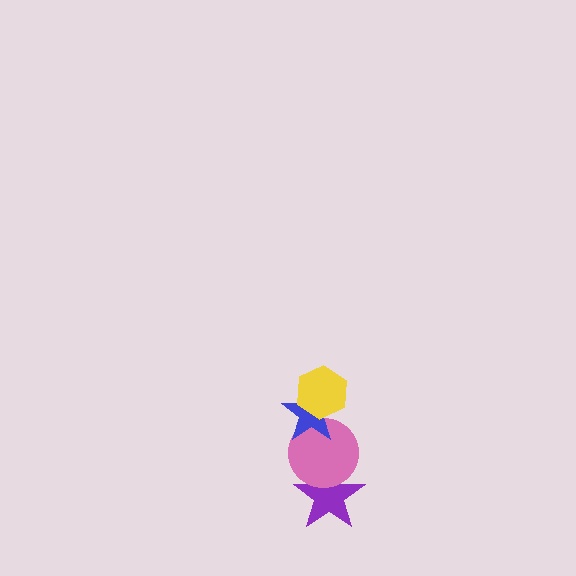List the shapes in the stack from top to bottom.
From top to bottom: the yellow hexagon, the blue star, the pink circle, the purple star.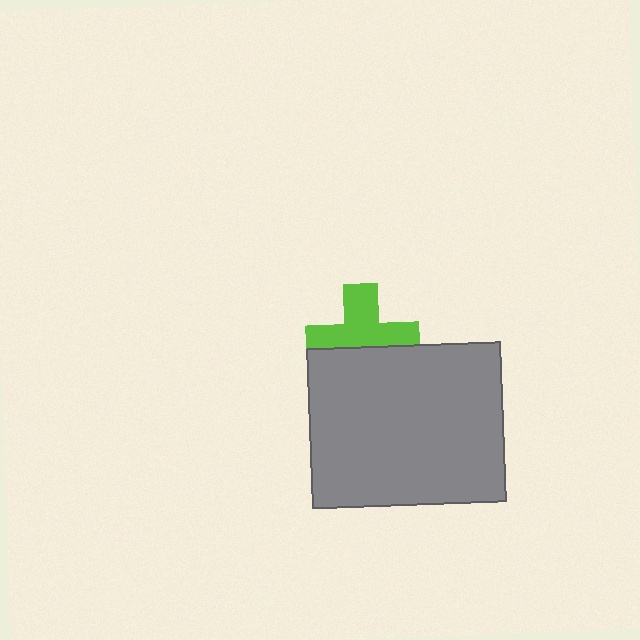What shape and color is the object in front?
The object in front is a gray rectangle.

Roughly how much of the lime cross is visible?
About half of it is visible (roughly 58%).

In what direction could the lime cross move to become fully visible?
The lime cross could move up. That would shift it out from behind the gray rectangle entirely.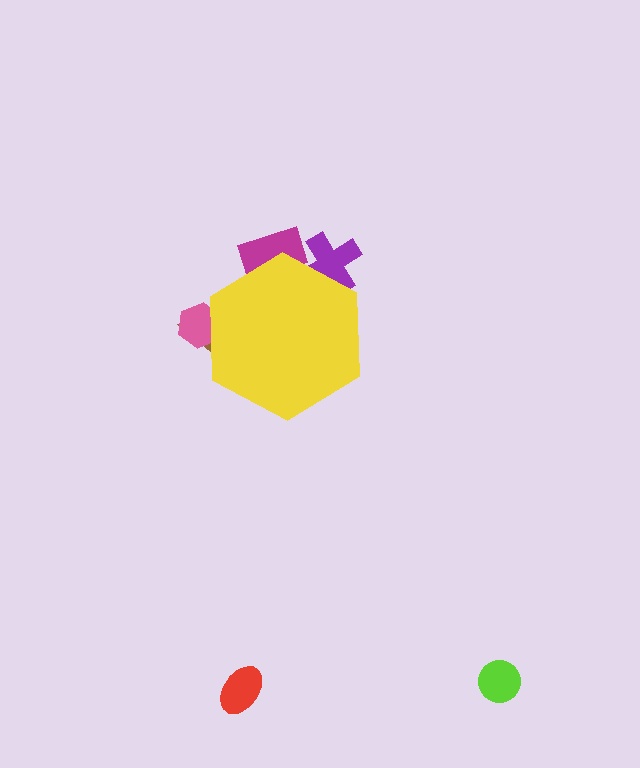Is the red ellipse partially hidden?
No, the red ellipse is fully visible.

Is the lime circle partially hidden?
No, the lime circle is fully visible.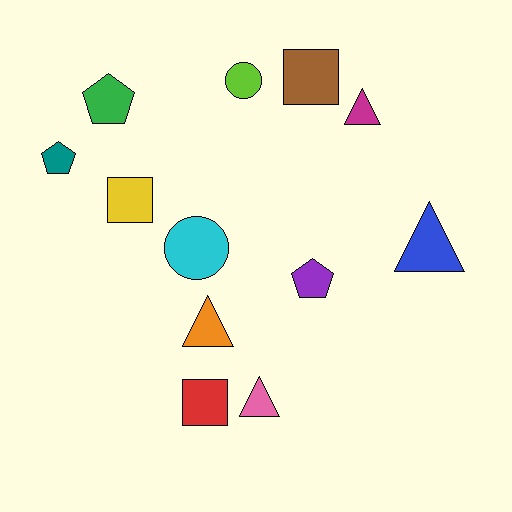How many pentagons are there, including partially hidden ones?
There are 3 pentagons.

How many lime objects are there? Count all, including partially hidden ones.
There is 1 lime object.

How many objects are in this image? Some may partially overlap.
There are 12 objects.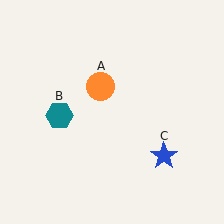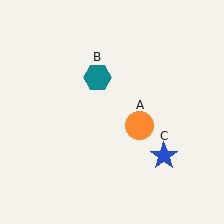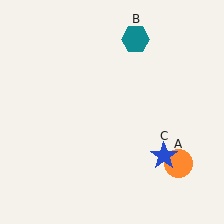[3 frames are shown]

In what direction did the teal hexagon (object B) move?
The teal hexagon (object B) moved up and to the right.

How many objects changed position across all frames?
2 objects changed position: orange circle (object A), teal hexagon (object B).